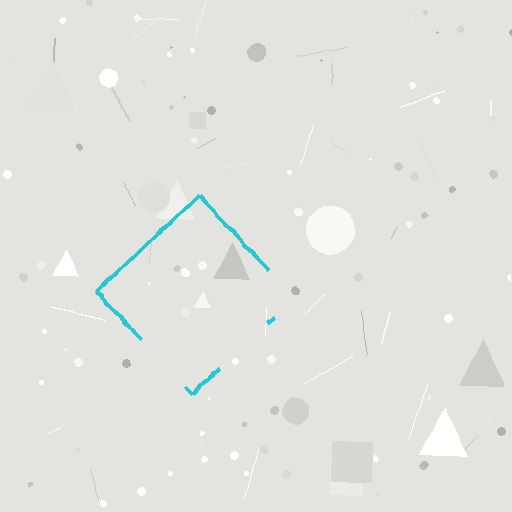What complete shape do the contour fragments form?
The contour fragments form a diamond.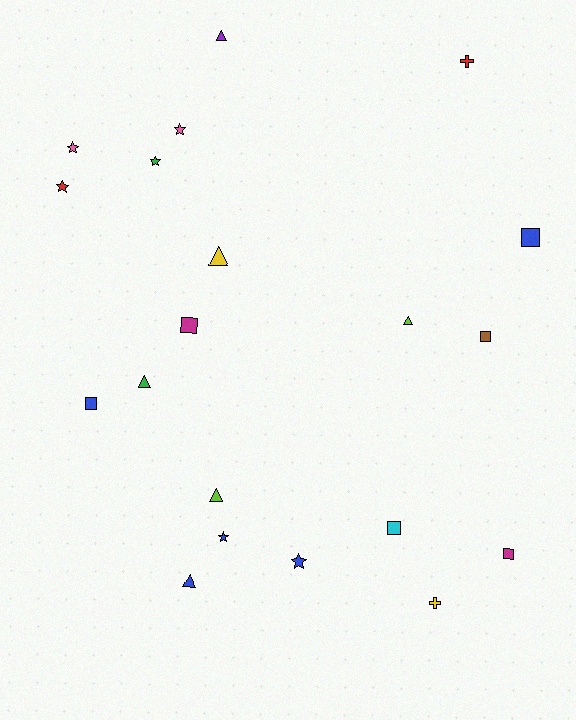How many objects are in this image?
There are 20 objects.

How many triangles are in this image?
There are 6 triangles.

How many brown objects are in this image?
There is 1 brown object.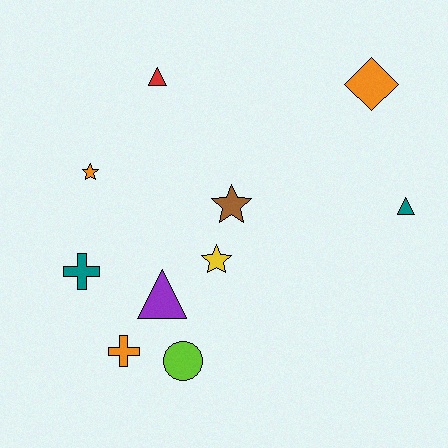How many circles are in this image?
There is 1 circle.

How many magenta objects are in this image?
There are no magenta objects.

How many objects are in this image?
There are 10 objects.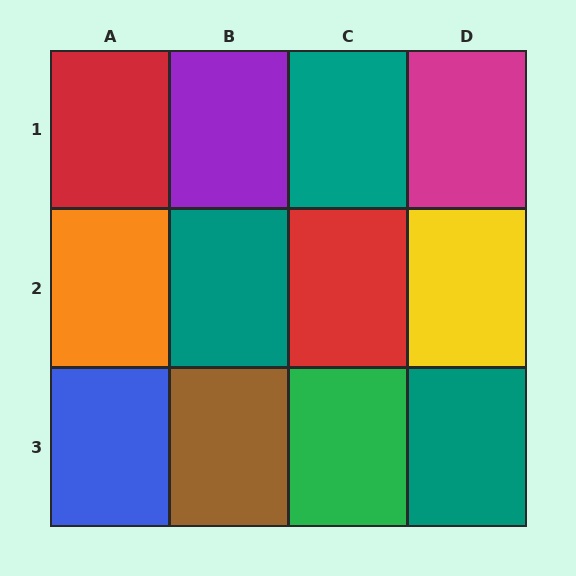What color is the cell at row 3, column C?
Green.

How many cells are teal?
3 cells are teal.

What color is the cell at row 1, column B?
Purple.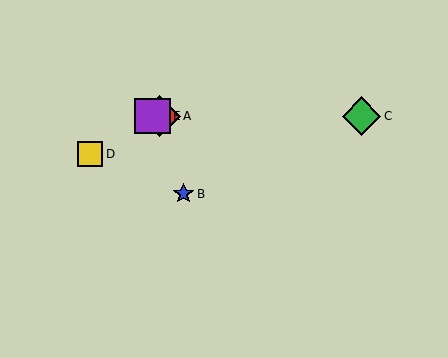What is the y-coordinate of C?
Object C is at y≈116.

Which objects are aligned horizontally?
Objects A, C, E are aligned horizontally.